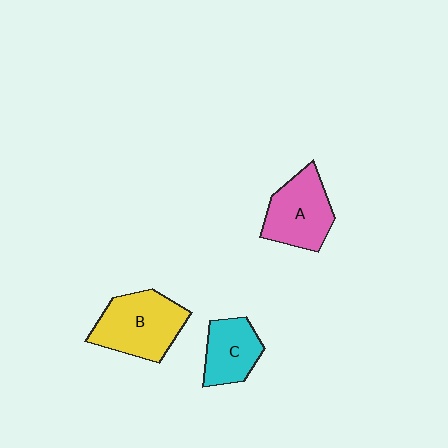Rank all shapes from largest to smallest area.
From largest to smallest: B (yellow), A (pink), C (cyan).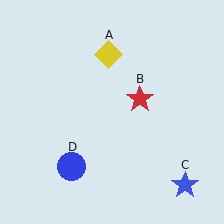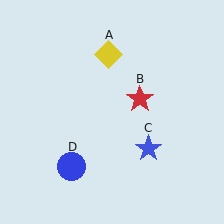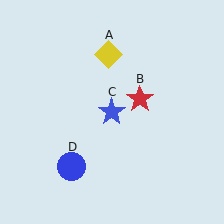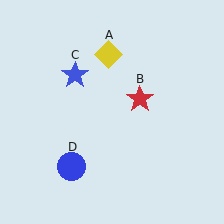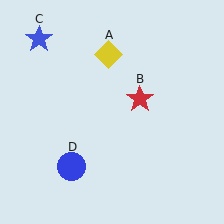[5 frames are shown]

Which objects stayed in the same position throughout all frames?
Yellow diamond (object A) and red star (object B) and blue circle (object D) remained stationary.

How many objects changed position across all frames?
1 object changed position: blue star (object C).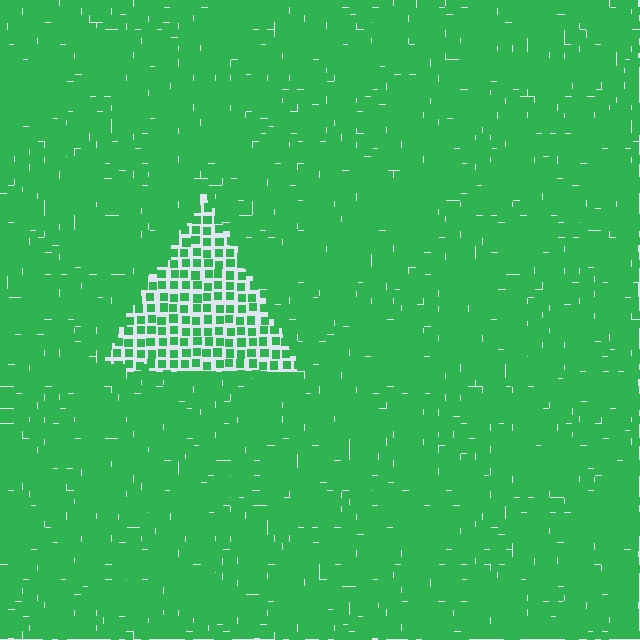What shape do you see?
I see a triangle.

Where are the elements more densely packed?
The elements are more densely packed outside the triangle boundary.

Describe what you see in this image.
The image contains small green elements arranged at two different densities. A triangle-shaped region is visible where the elements are less densely packed than the surrounding area.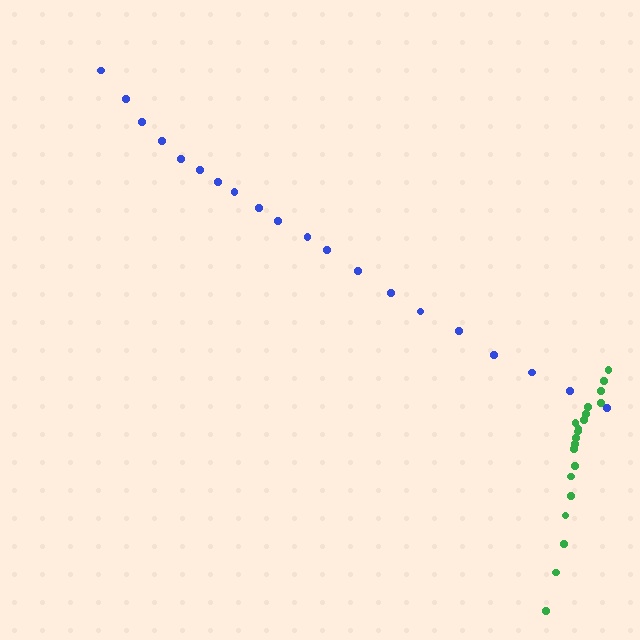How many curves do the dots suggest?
There are 2 distinct paths.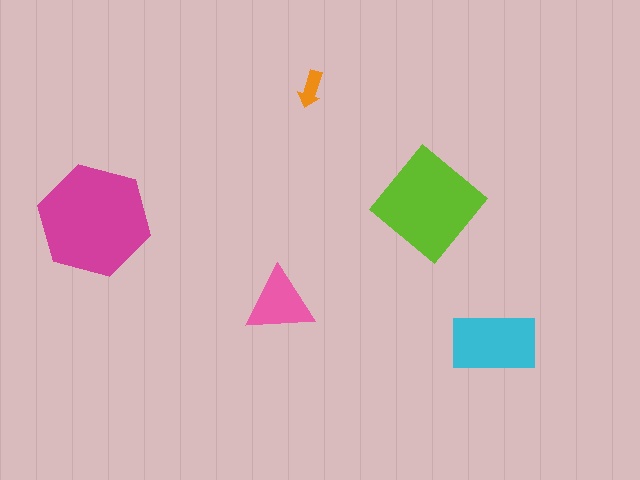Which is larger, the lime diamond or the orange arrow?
The lime diamond.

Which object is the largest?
The magenta hexagon.